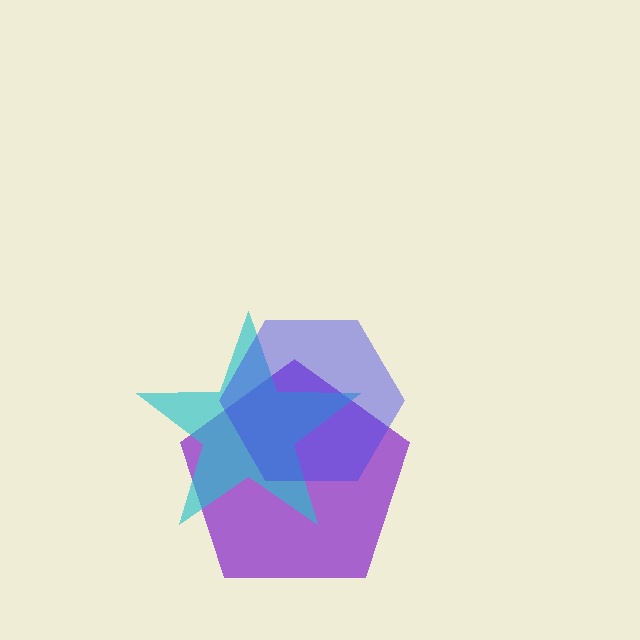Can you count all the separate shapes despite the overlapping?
Yes, there are 3 separate shapes.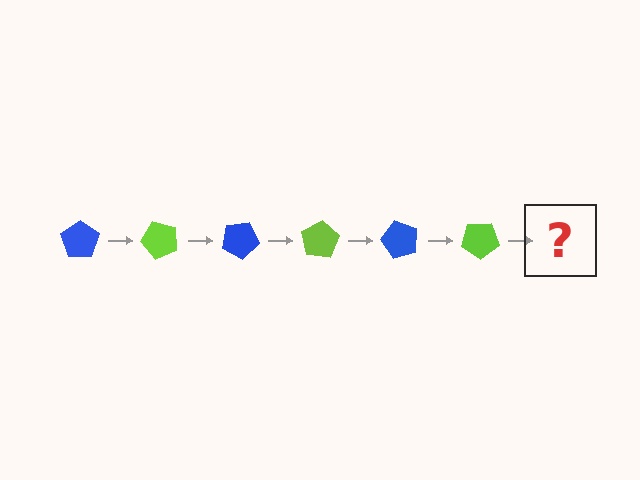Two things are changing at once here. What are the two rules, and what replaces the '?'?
The two rules are that it rotates 50 degrees each step and the color cycles through blue and lime. The '?' should be a blue pentagon, rotated 300 degrees from the start.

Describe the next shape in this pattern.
It should be a blue pentagon, rotated 300 degrees from the start.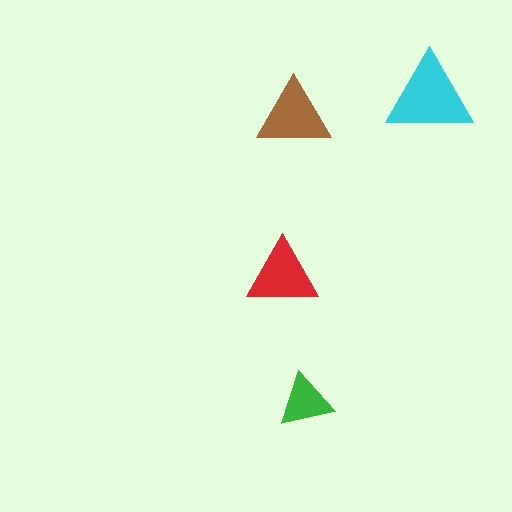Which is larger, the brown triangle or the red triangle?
The brown one.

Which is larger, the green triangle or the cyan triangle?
The cyan one.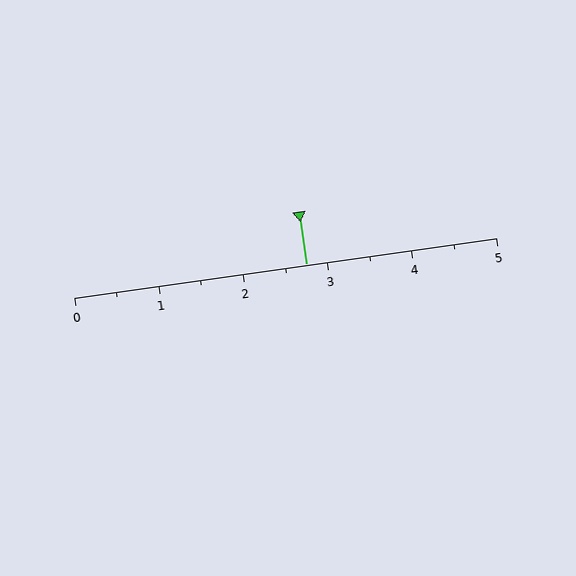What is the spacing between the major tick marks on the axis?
The major ticks are spaced 1 apart.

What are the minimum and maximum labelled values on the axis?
The axis runs from 0 to 5.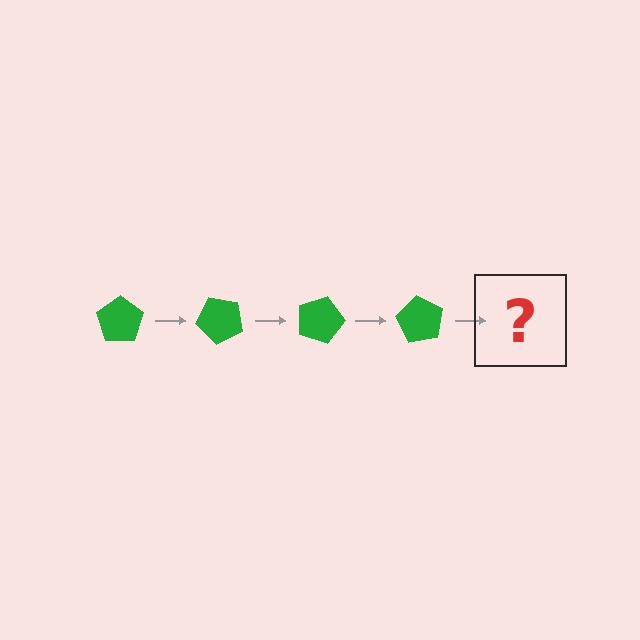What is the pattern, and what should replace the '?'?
The pattern is that the pentagon rotates 45 degrees each step. The '?' should be a green pentagon rotated 180 degrees.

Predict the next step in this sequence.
The next step is a green pentagon rotated 180 degrees.